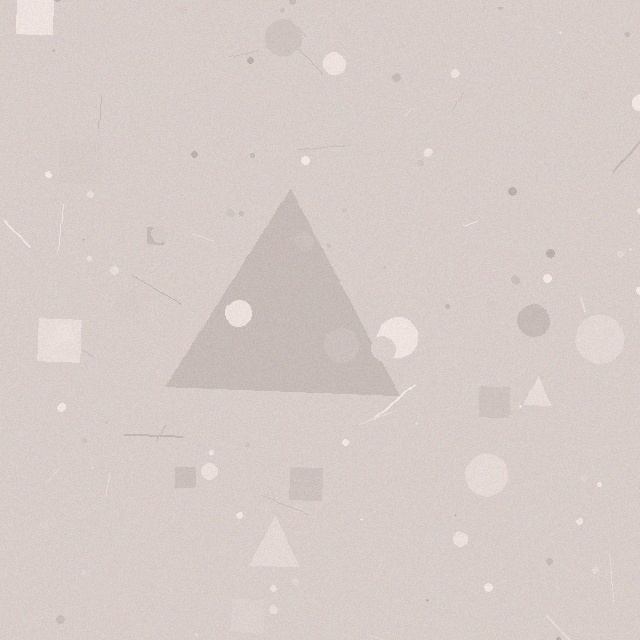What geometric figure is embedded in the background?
A triangle is embedded in the background.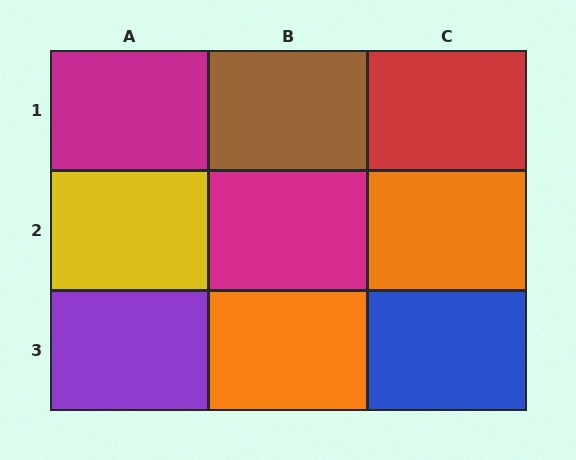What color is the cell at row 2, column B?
Magenta.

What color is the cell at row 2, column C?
Orange.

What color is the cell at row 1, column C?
Red.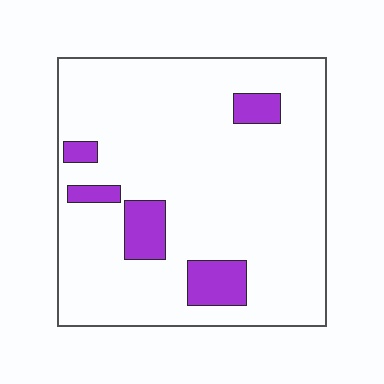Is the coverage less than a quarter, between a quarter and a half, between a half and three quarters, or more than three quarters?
Less than a quarter.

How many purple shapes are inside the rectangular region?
5.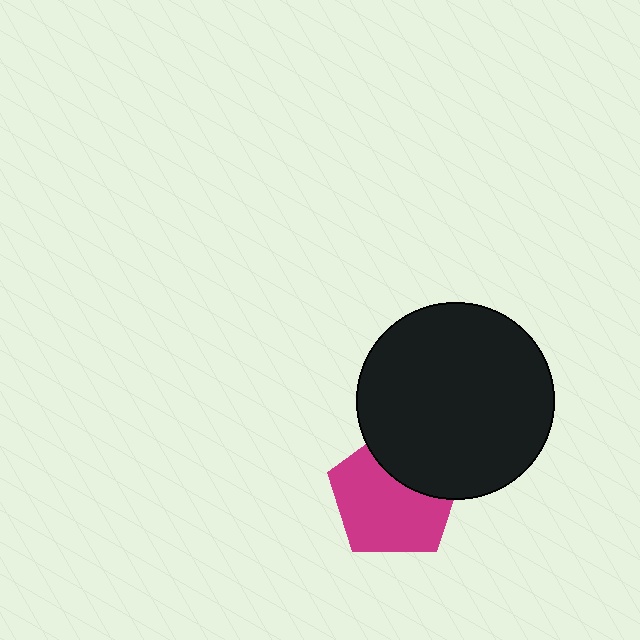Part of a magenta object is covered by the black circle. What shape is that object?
It is a pentagon.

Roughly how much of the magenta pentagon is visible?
Most of it is visible (roughly 68%).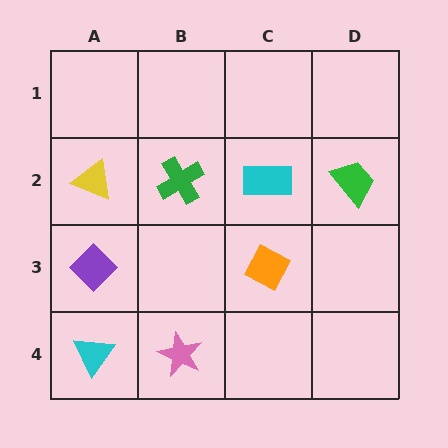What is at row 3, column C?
An orange diamond.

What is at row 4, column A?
A cyan triangle.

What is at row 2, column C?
A cyan rectangle.